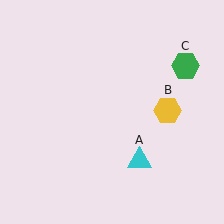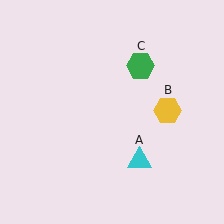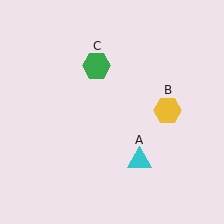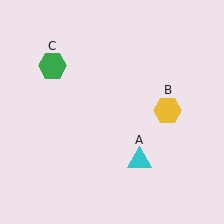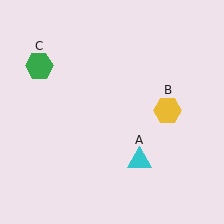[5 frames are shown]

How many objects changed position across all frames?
1 object changed position: green hexagon (object C).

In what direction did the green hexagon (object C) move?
The green hexagon (object C) moved left.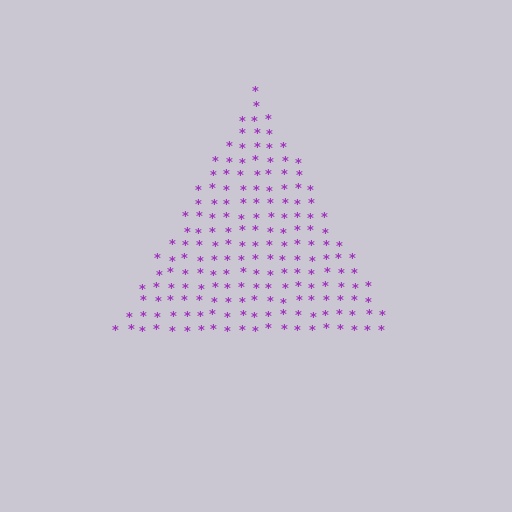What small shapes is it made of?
It is made of small asterisks.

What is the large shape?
The large shape is a triangle.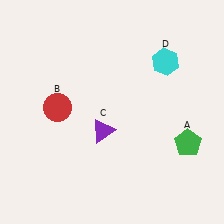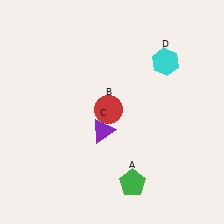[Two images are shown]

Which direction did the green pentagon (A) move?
The green pentagon (A) moved left.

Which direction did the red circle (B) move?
The red circle (B) moved right.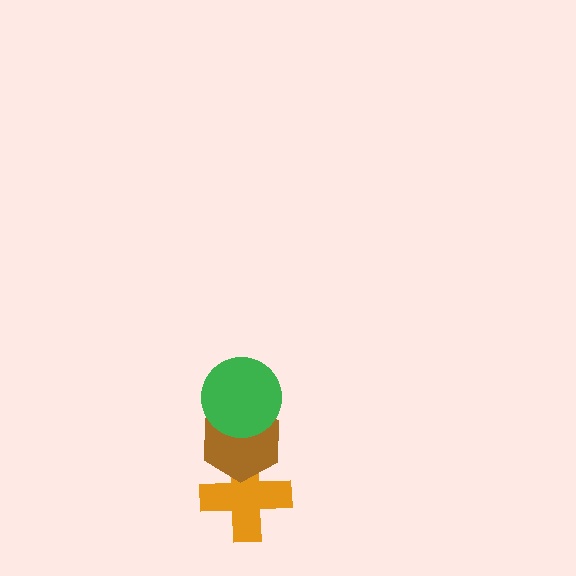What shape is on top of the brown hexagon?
The green circle is on top of the brown hexagon.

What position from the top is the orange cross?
The orange cross is 3rd from the top.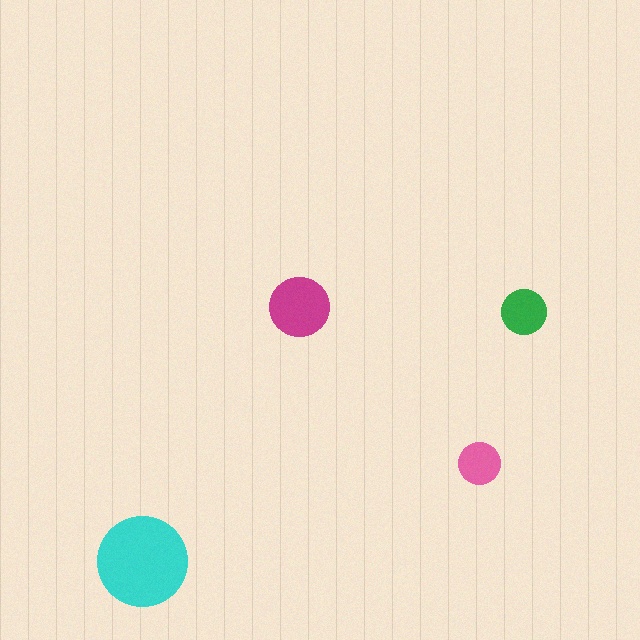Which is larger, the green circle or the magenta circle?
The magenta one.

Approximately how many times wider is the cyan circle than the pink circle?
About 2 times wider.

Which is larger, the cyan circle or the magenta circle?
The cyan one.